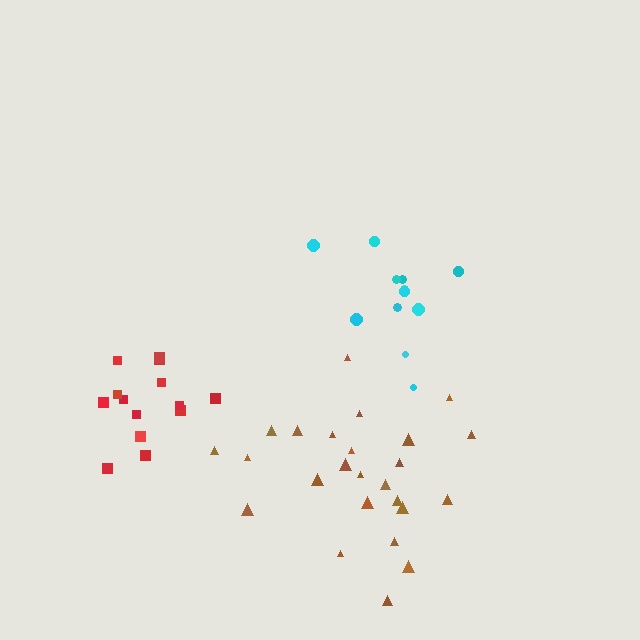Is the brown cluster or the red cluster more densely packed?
Red.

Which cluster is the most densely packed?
Red.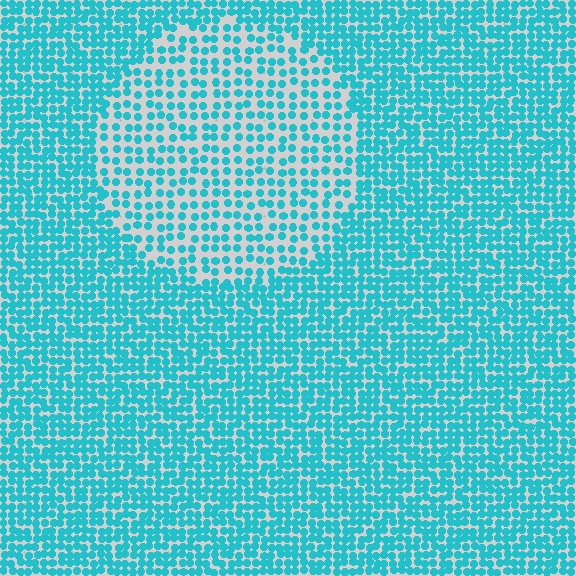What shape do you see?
I see a circle.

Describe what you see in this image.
The image contains small cyan elements arranged at two different densities. A circle-shaped region is visible where the elements are less densely packed than the surrounding area.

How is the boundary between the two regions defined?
The boundary is defined by a change in element density (approximately 1.9x ratio). All elements are the same color, size, and shape.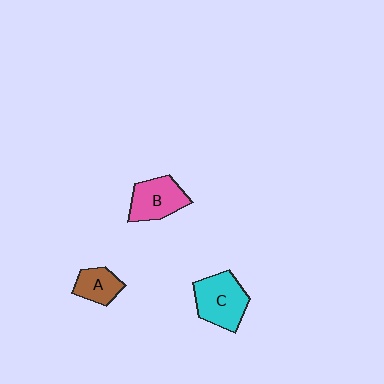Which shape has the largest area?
Shape C (cyan).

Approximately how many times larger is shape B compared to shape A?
Approximately 1.5 times.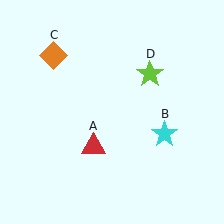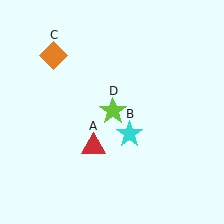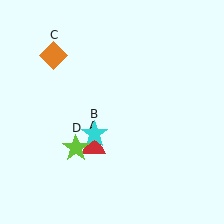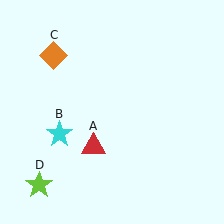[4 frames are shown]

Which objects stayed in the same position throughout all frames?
Red triangle (object A) and orange diamond (object C) remained stationary.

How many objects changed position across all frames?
2 objects changed position: cyan star (object B), lime star (object D).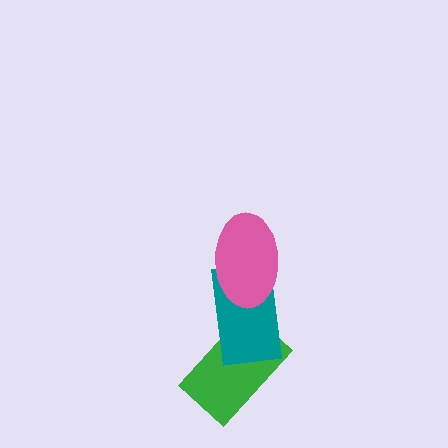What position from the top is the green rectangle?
The green rectangle is 3rd from the top.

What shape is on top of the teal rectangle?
The pink ellipse is on top of the teal rectangle.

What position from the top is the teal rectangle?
The teal rectangle is 2nd from the top.